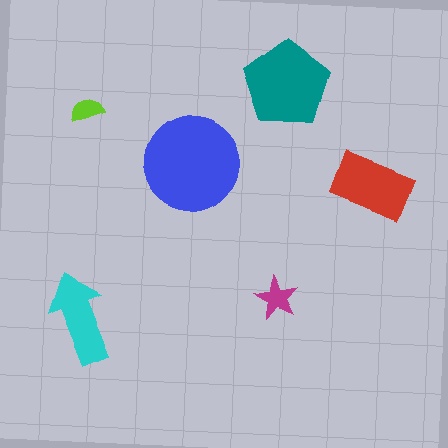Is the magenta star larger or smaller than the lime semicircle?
Larger.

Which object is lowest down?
The cyan arrow is bottommost.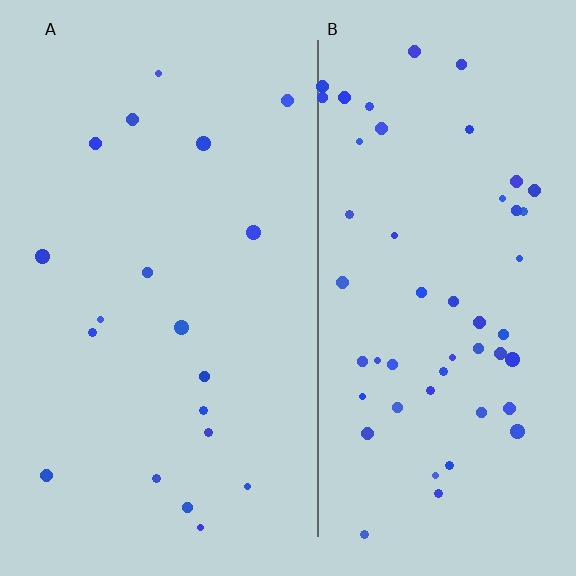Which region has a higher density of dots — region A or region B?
B (the right).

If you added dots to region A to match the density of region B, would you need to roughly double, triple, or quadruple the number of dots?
Approximately triple.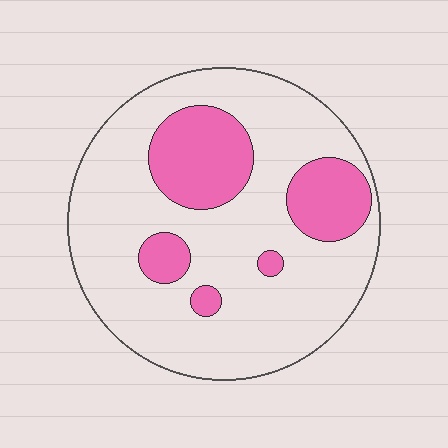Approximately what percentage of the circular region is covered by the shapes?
Approximately 25%.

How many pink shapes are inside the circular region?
5.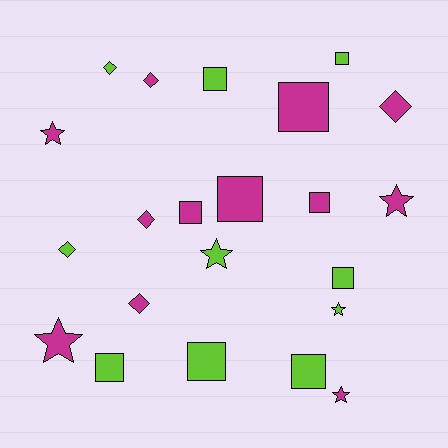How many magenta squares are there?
There are 4 magenta squares.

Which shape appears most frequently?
Square, with 10 objects.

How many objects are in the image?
There are 22 objects.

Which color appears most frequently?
Magenta, with 12 objects.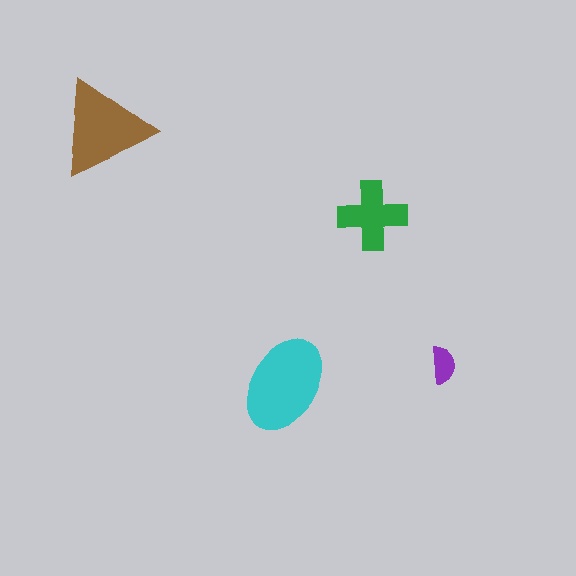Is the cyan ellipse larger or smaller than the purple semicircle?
Larger.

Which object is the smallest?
The purple semicircle.